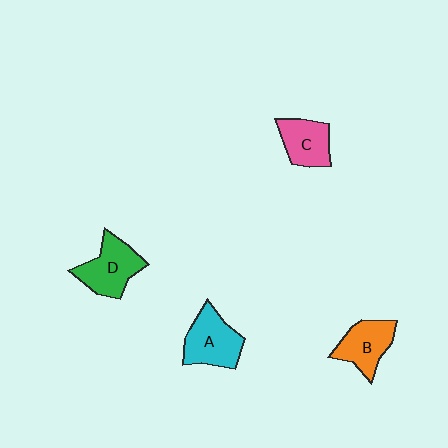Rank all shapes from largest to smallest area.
From largest to smallest: A (cyan), D (green), B (orange), C (pink).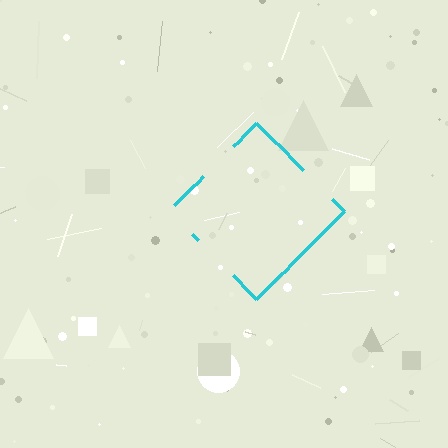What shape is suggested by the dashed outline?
The dashed outline suggests a diamond.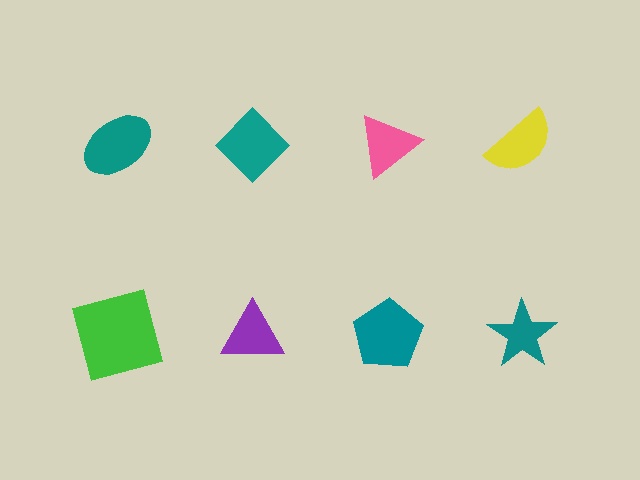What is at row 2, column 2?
A purple triangle.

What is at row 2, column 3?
A teal pentagon.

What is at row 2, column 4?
A teal star.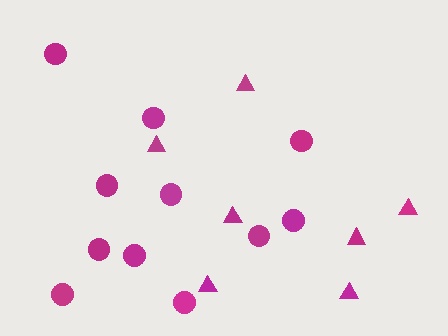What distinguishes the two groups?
There are 2 groups: one group of circles (11) and one group of triangles (7).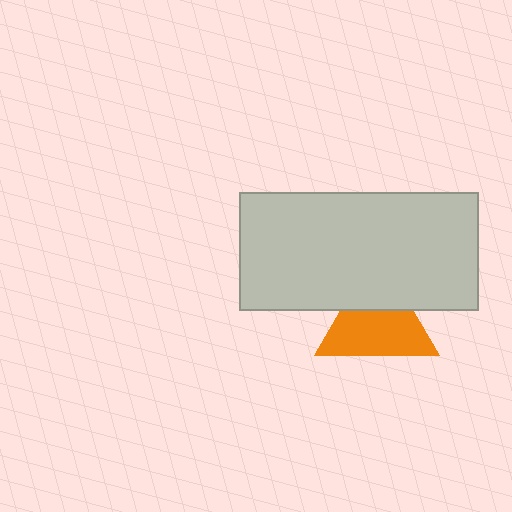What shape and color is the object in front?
The object in front is a light gray rectangle.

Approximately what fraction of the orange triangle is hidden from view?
Roughly 35% of the orange triangle is hidden behind the light gray rectangle.